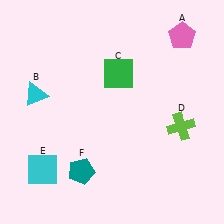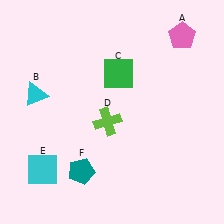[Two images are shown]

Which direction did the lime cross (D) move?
The lime cross (D) moved left.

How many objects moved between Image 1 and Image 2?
1 object moved between the two images.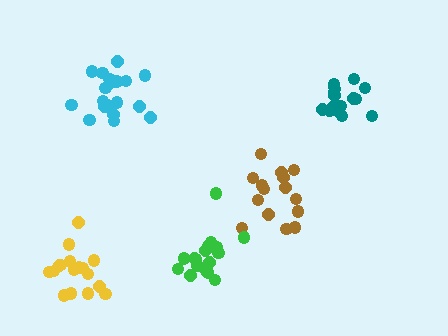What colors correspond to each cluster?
The clusters are colored: teal, brown, green, yellow, cyan.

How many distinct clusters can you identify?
There are 5 distinct clusters.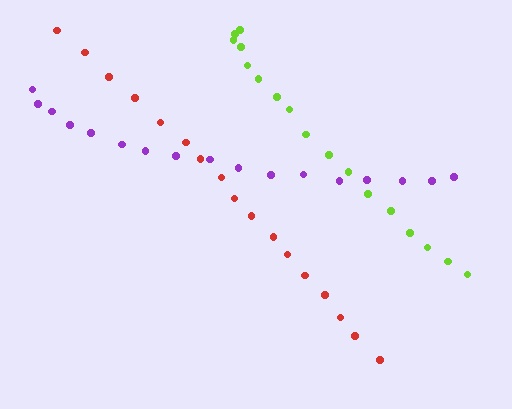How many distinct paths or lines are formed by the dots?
There are 3 distinct paths.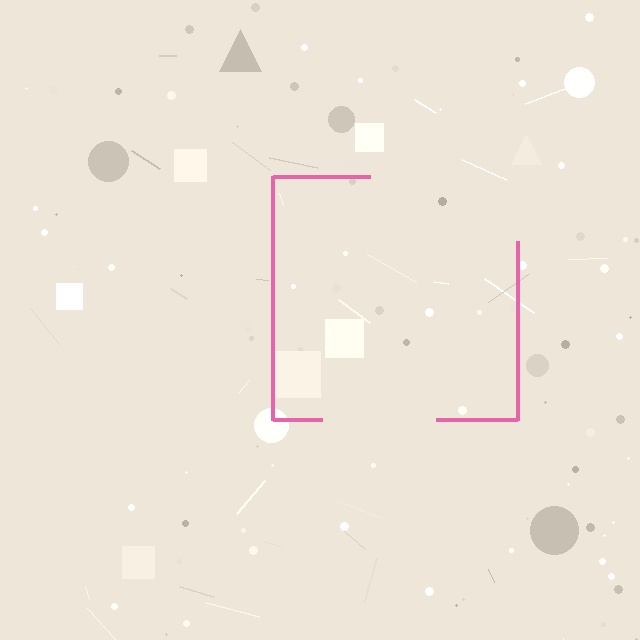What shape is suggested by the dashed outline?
The dashed outline suggests a square.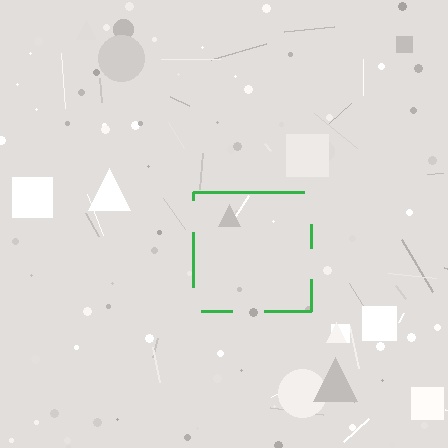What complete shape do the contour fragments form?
The contour fragments form a square.